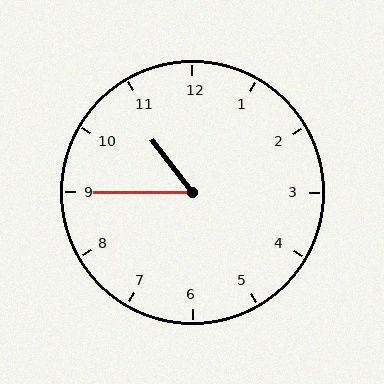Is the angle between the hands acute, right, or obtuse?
It is acute.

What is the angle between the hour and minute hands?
Approximately 52 degrees.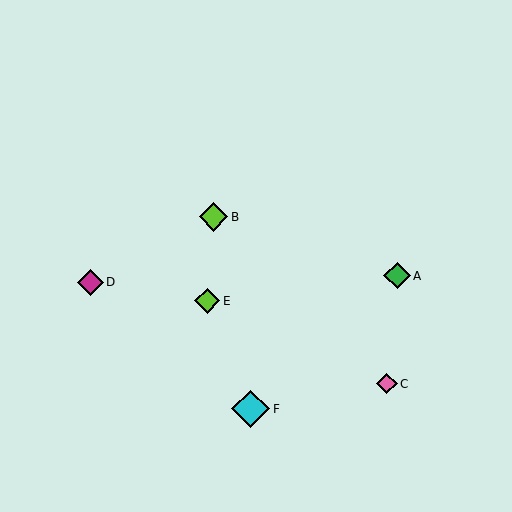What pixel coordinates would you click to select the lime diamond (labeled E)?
Click at (207, 301) to select the lime diamond E.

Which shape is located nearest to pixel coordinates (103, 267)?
The magenta diamond (labeled D) at (90, 282) is nearest to that location.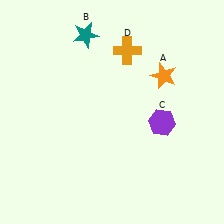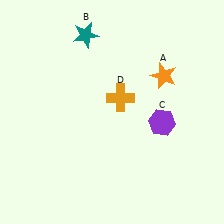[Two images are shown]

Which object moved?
The orange cross (D) moved down.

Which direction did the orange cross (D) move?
The orange cross (D) moved down.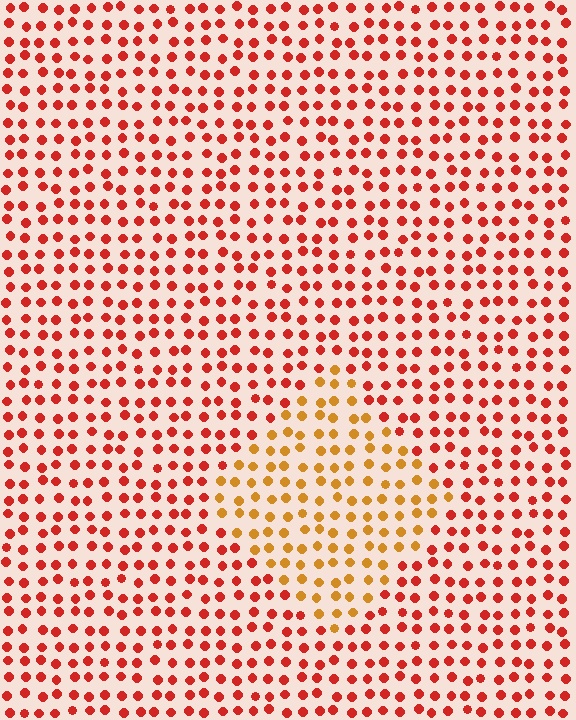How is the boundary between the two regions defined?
The boundary is defined purely by a slight shift in hue (about 35 degrees). Spacing, size, and orientation are identical on both sides.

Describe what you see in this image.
The image is filled with small red elements in a uniform arrangement. A diamond-shaped region is visible where the elements are tinted to a slightly different hue, forming a subtle color boundary.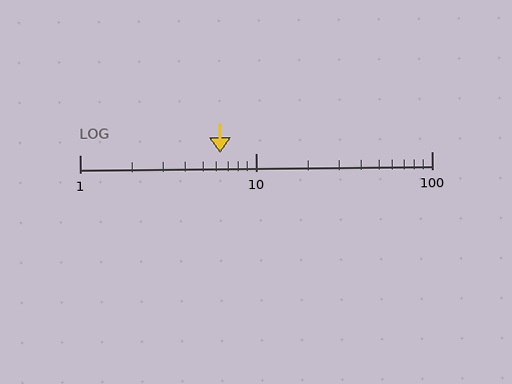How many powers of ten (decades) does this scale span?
The scale spans 2 decades, from 1 to 100.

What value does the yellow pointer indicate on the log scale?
The pointer indicates approximately 6.3.